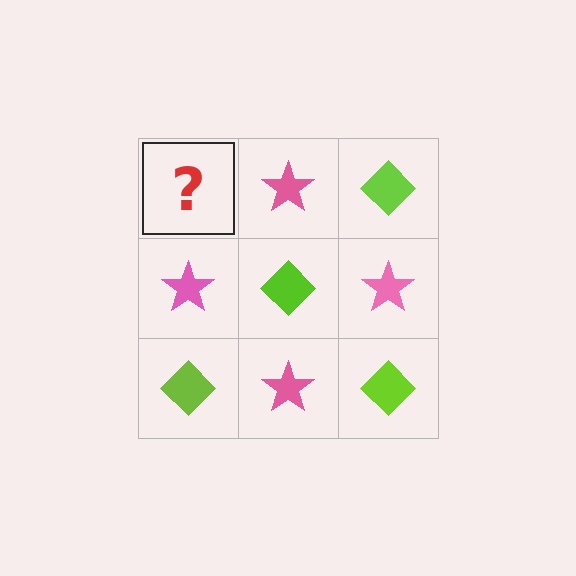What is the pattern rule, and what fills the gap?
The rule is that it alternates lime diamond and pink star in a checkerboard pattern. The gap should be filled with a lime diamond.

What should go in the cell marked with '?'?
The missing cell should contain a lime diamond.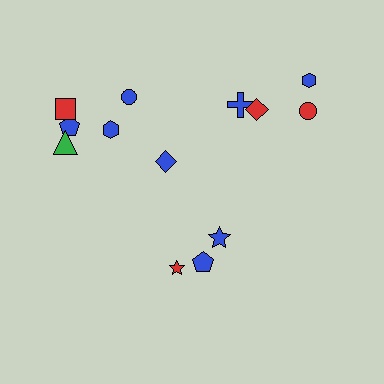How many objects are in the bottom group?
There are 3 objects.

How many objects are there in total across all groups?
There are 13 objects.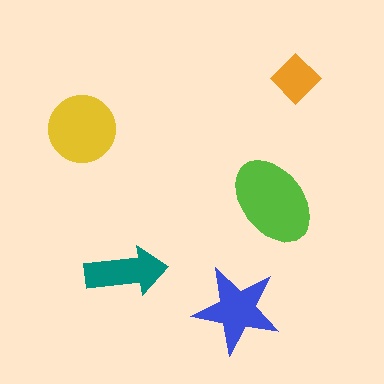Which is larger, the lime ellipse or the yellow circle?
The lime ellipse.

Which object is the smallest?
The orange diamond.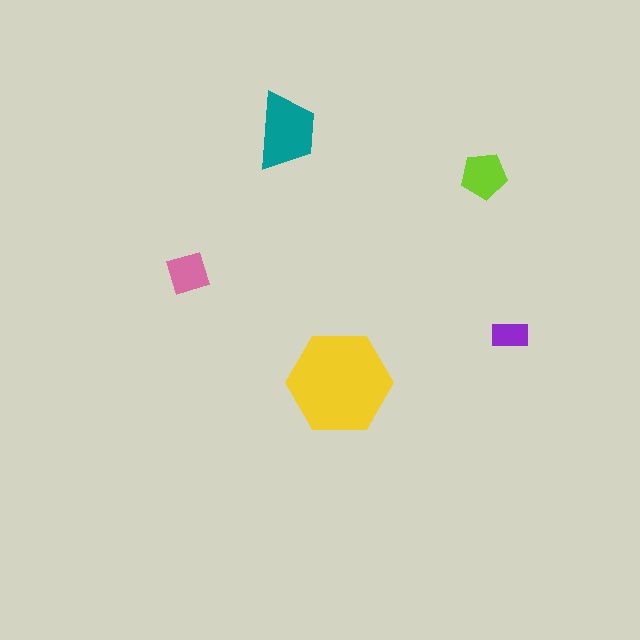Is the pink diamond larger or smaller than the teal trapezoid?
Smaller.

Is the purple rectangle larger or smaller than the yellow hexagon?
Smaller.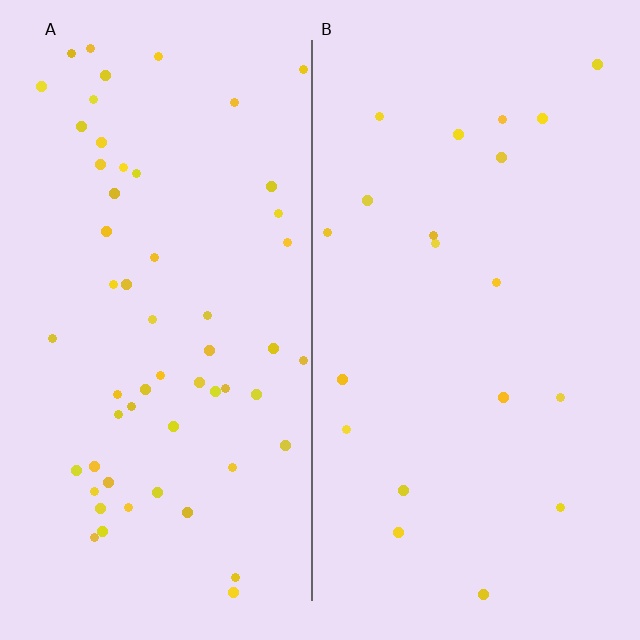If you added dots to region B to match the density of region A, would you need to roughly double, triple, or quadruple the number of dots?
Approximately triple.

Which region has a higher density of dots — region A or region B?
A (the left).